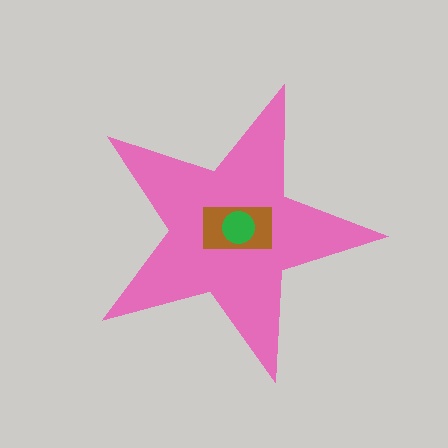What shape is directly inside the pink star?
The brown rectangle.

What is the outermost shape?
The pink star.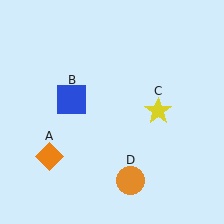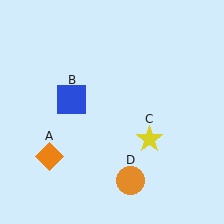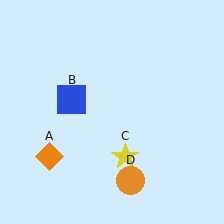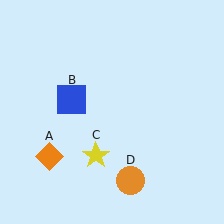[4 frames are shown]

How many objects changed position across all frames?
1 object changed position: yellow star (object C).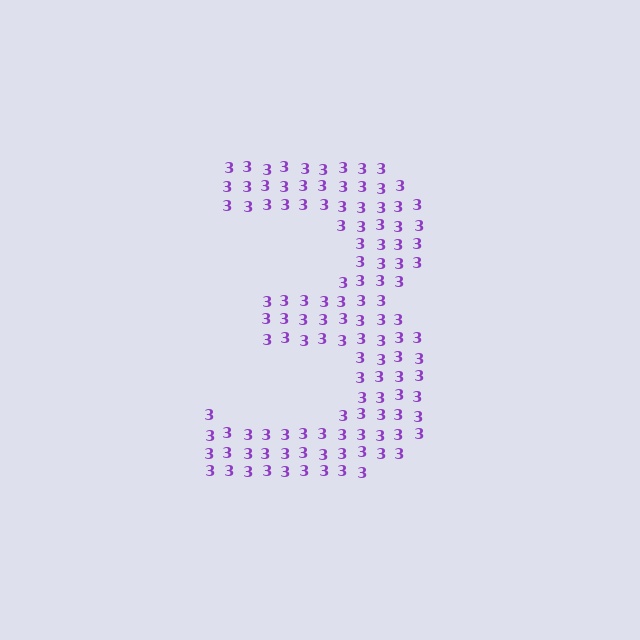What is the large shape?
The large shape is the digit 3.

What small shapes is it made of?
It is made of small digit 3's.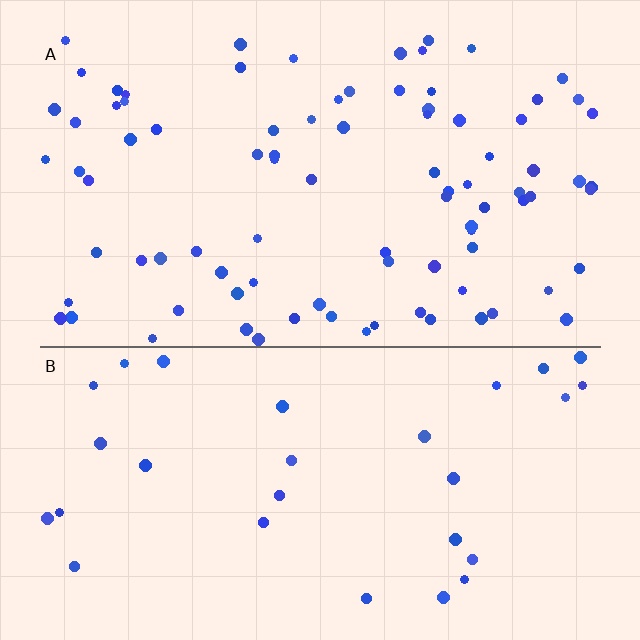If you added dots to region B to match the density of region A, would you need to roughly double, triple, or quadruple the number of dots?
Approximately triple.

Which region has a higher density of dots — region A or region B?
A (the top).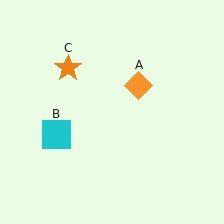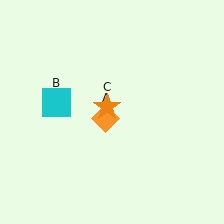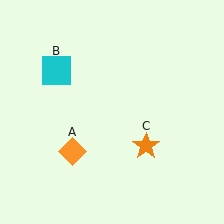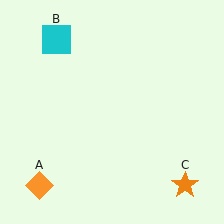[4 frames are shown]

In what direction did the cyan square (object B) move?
The cyan square (object B) moved up.